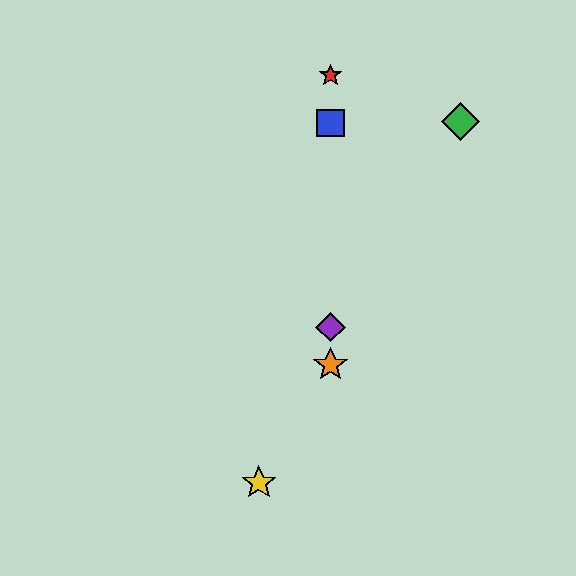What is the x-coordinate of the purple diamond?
The purple diamond is at x≈330.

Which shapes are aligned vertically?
The red star, the blue square, the purple diamond, the orange star are aligned vertically.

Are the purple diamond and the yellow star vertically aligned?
No, the purple diamond is at x≈330 and the yellow star is at x≈259.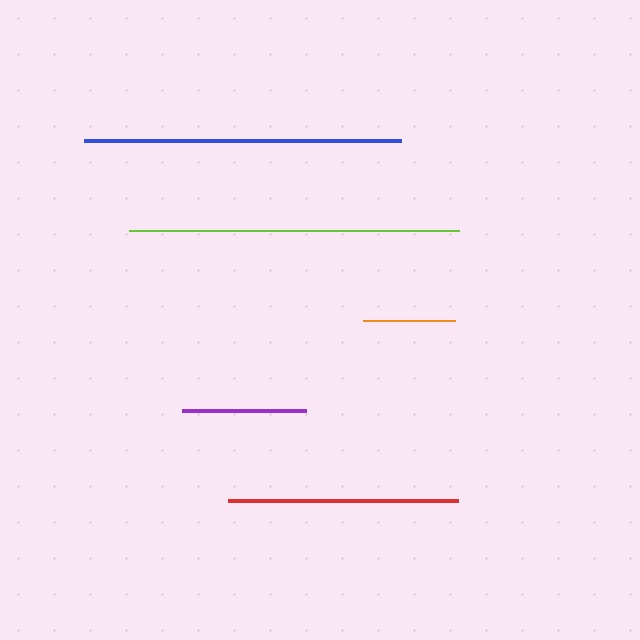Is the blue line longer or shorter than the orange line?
The blue line is longer than the orange line.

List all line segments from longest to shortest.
From longest to shortest: lime, blue, red, purple, orange.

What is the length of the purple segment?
The purple segment is approximately 125 pixels long.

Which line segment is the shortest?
The orange line is the shortest at approximately 92 pixels.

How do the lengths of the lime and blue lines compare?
The lime and blue lines are approximately the same length.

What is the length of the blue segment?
The blue segment is approximately 317 pixels long.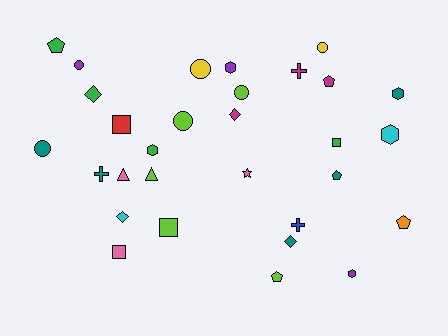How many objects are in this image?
There are 30 objects.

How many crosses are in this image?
There are 3 crosses.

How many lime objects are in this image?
There are 5 lime objects.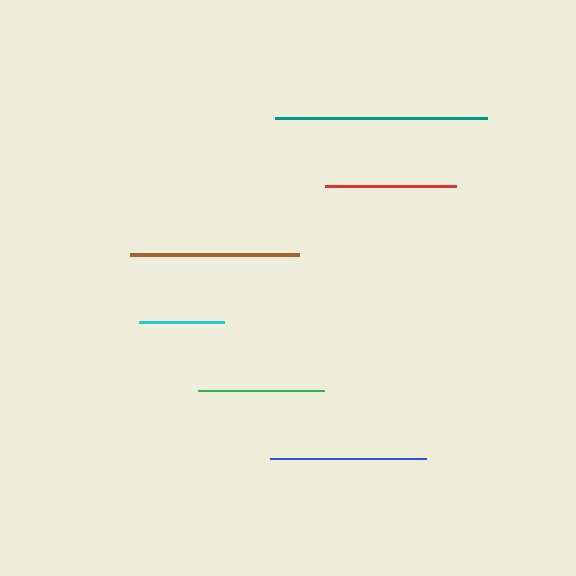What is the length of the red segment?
The red segment is approximately 131 pixels long.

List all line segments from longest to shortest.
From longest to shortest: teal, brown, blue, red, green, cyan.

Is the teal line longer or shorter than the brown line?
The teal line is longer than the brown line.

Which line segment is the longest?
The teal line is the longest at approximately 211 pixels.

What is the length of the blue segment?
The blue segment is approximately 156 pixels long.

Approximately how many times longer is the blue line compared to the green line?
The blue line is approximately 1.2 times the length of the green line.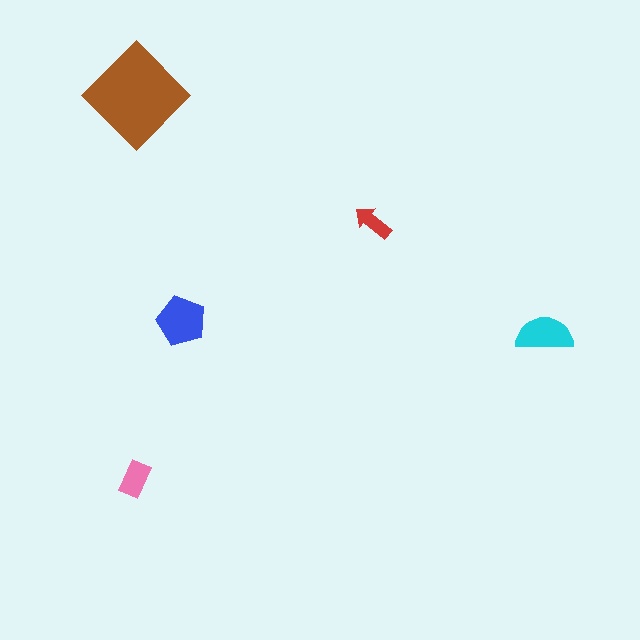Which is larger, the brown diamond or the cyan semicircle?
The brown diamond.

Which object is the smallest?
The red arrow.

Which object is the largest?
The brown diamond.